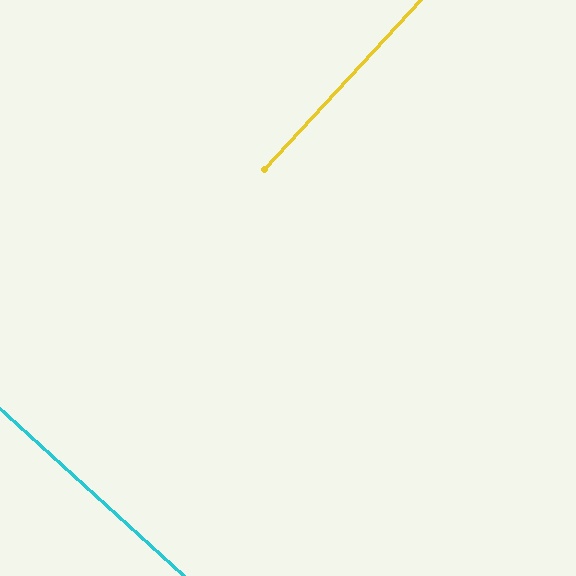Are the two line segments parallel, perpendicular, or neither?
Perpendicular — they meet at approximately 89°.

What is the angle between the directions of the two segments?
Approximately 89 degrees.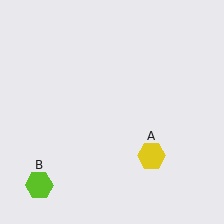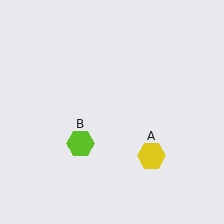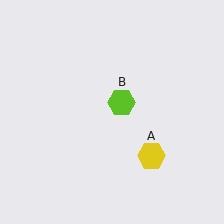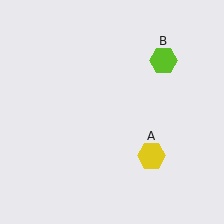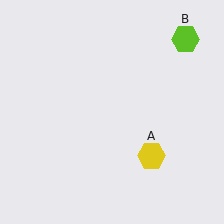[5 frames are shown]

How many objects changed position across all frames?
1 object changed position: lime hexagon (object B).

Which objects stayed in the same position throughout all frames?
Yellow hexagon (object A) remained stationary.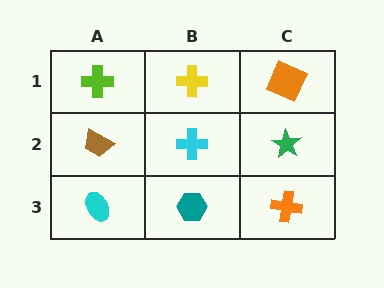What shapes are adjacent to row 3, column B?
A cyan cross (row 2, column B), a cyan ellipse (row 3, column A), an orange cross (row 3, column C).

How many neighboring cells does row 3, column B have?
3.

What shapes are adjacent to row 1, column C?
A green star (row 2, column C), a yellow cross (row 1, column B).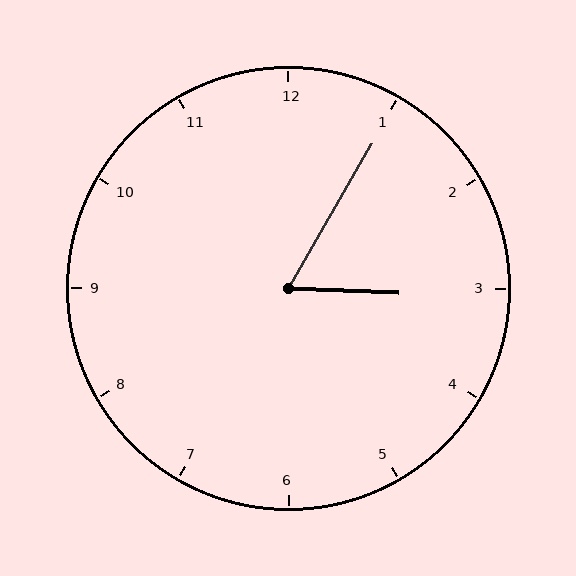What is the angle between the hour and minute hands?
Approximately 62 degrees.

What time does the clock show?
3:05.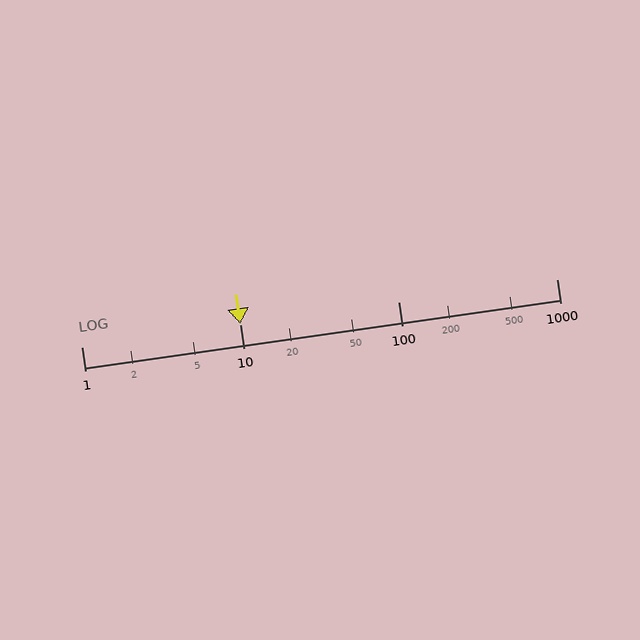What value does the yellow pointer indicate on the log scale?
The pointer indicates approximately 10.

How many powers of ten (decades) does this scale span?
The scale spans 3 decades, from 1 to 1000.